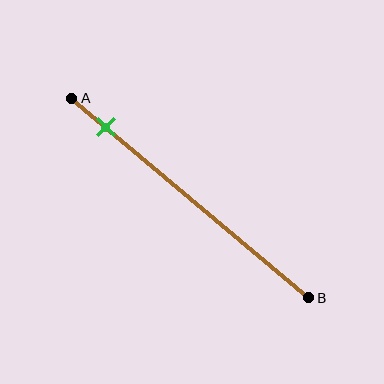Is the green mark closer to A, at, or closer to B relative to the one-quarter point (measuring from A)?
The green mark is closer to point A than the one-quarter point of segment AB.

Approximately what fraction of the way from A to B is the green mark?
The green mark is approximately 15% of the way from A to B.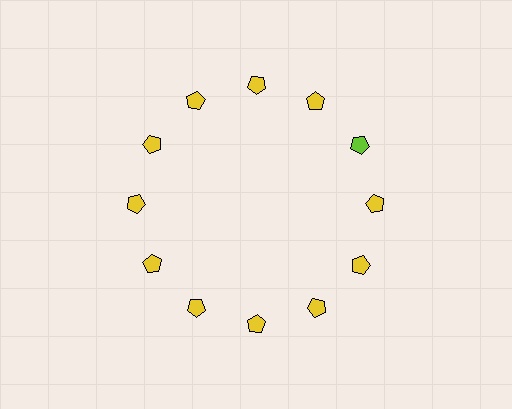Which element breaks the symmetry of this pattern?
The lime pentagon at roughly the 2 o'clock position breaks the symmetry. All other shapes are yellow pentagons.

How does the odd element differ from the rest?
It has a different color: lime instead of yellow.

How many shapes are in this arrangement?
There are 12 shapes arranged in a ring pattern.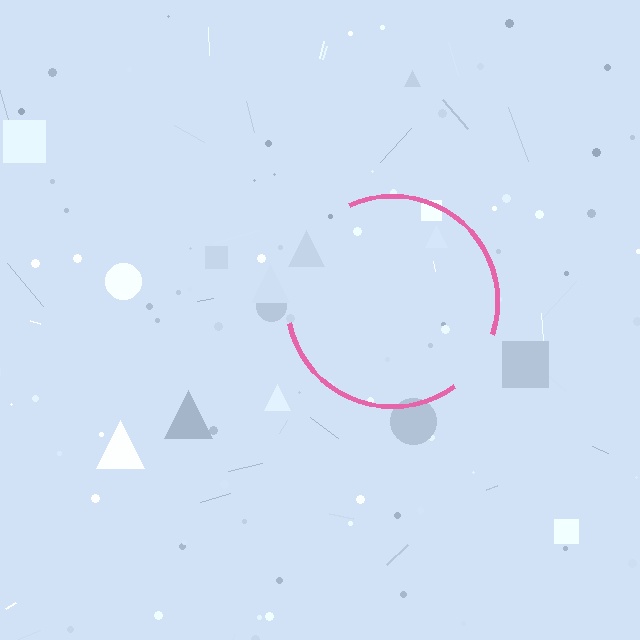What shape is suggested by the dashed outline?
The dashed outline suggests a circle.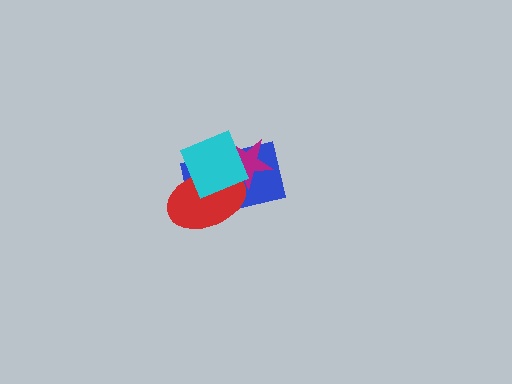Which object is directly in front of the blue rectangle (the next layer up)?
The red ellipse is directly in front of the blue rectangle.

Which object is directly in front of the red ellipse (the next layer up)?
The magenta star is directly in front of the red ellipse.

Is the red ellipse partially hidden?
Yes, it is partially covered by another shape.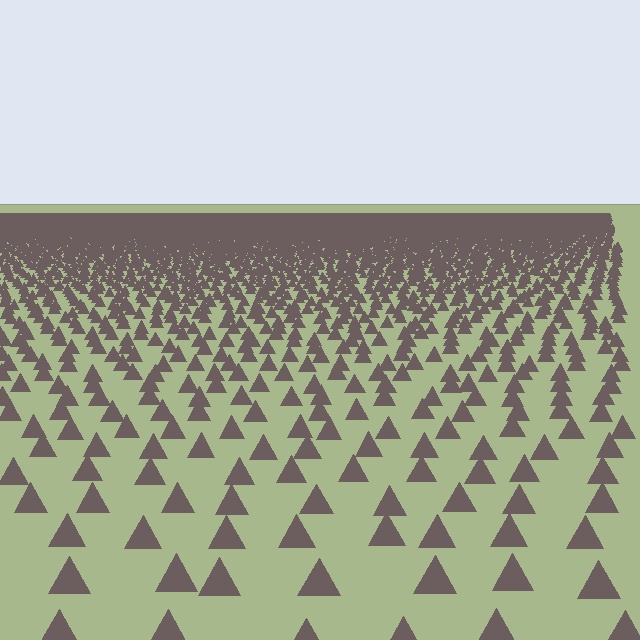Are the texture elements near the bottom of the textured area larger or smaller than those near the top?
Larger. Near the bottom, elements are closer to the viewer and appear at a bigger on-screen size.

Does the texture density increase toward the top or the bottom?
Density increases toward the top.